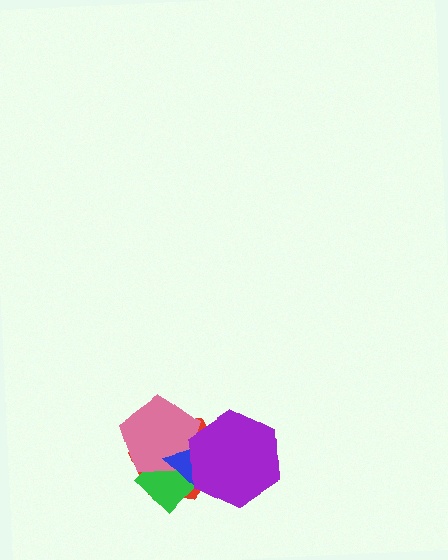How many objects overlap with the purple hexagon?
4 objects overlap with the purple hexagon.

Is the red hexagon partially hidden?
Yes, it is partially covered by another shape.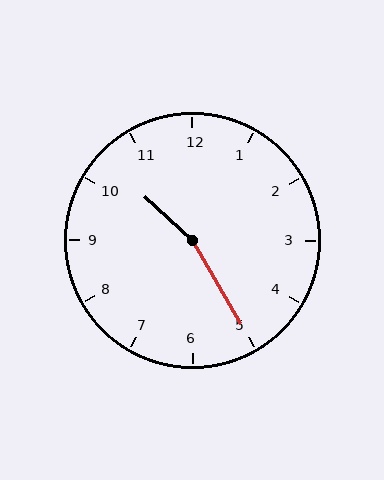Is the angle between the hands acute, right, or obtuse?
It is obtuse.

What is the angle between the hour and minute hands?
Approximately 162 degrees.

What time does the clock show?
10:25.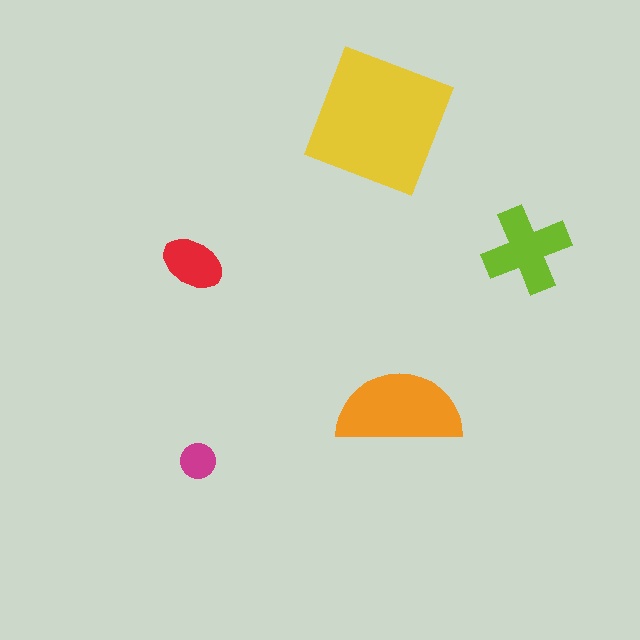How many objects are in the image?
There are 5 objects in the image.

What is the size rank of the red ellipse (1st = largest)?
4th.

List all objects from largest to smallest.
The yellow square, the orange semicircle, the lime cross, the red ellipse, the magenta circle.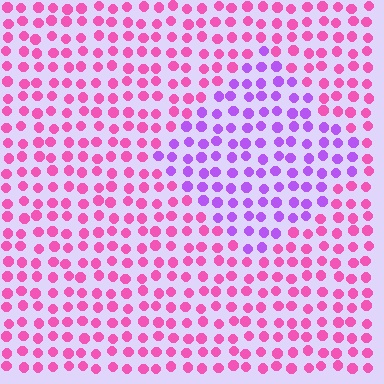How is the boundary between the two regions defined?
The boundary is defined purely by a slight shift in hue (about 46 degrees). Spacing, size, and orientation are identical on both sides.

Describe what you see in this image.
The image is filled with small pink elements in a uniform arrangement. A diamond-shaped region is visible where the elements are tinted to a slightly different hue, forming a subtle color boundary.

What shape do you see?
I see a diamond.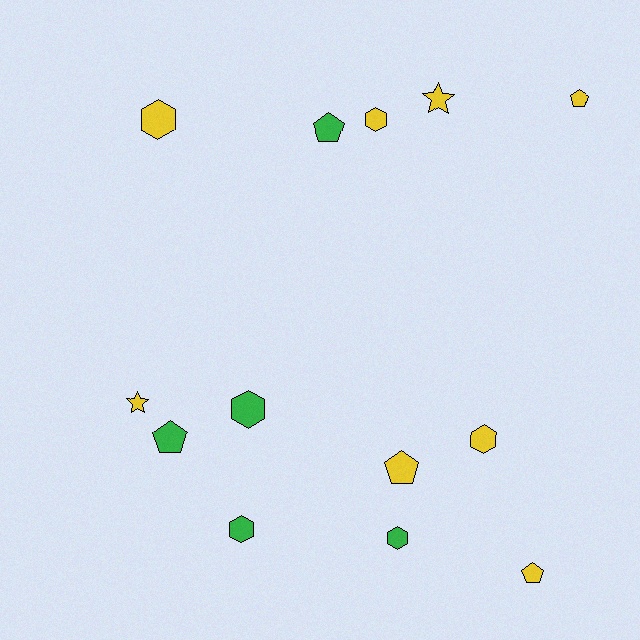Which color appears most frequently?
Yellow, with 8 objects.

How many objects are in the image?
There are 13 objects.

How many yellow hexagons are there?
There are 3 yellow hexagons.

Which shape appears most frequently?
Hexagon, with 6 objects.